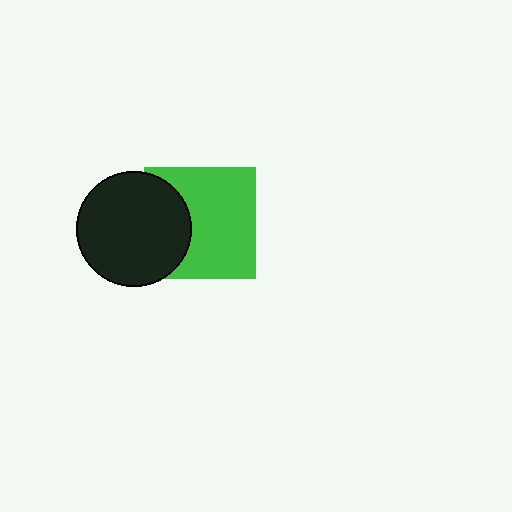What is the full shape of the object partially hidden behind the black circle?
The partially hidden object is a green square.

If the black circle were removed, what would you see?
You would see the complete green square.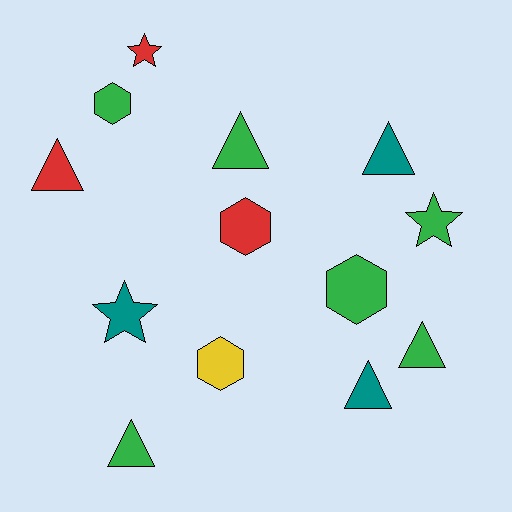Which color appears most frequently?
Green, with 6 objects.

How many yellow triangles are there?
There are no yellow triangles.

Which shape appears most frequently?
Triangle, with 6 objects.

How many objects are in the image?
There are 13 objects.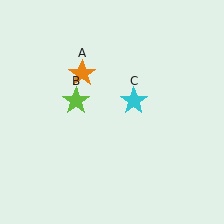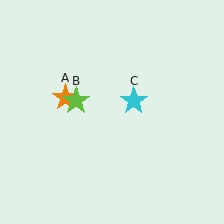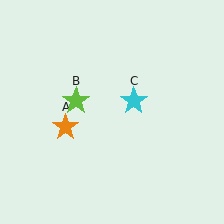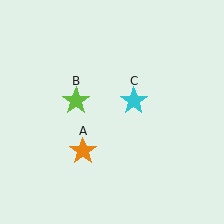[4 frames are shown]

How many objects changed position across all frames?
1 object changed position: orange star (object A).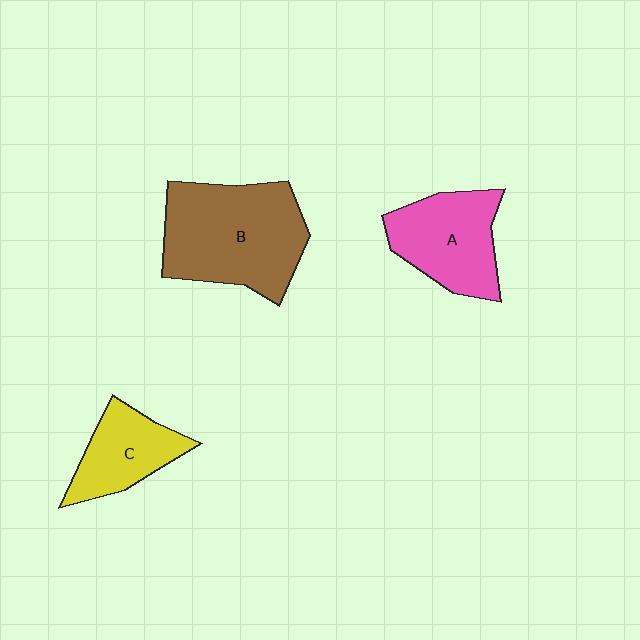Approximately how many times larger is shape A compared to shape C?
Approximately 1.3 times.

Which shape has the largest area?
Shape B (brown).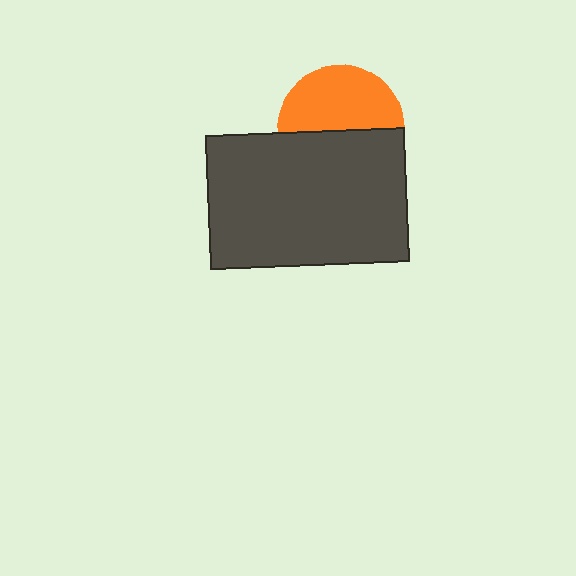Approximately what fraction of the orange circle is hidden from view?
Roughly 49% of the orange circle is hidden behind the dark gray rectangle.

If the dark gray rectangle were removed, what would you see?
You would see the complete orange circle.